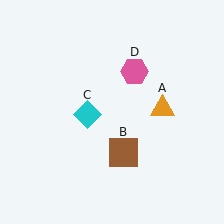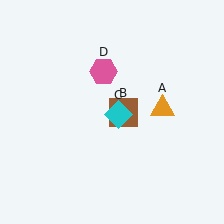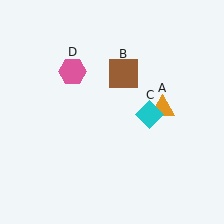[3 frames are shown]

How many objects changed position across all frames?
3 objects changed position: brown square (object B), cyan diamond (object C), pink hexagon (object D).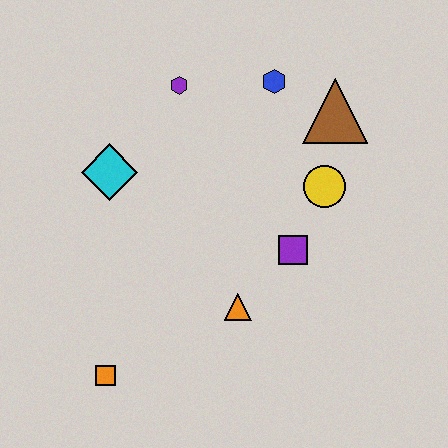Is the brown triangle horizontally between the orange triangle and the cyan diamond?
No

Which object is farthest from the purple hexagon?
The orange square is farthest from the purple hexagon.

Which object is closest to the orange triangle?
The purple square is closest to the orange triangle.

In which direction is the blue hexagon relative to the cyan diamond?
The blue hexagon is to the right of the cyan diamond.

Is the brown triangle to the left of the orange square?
No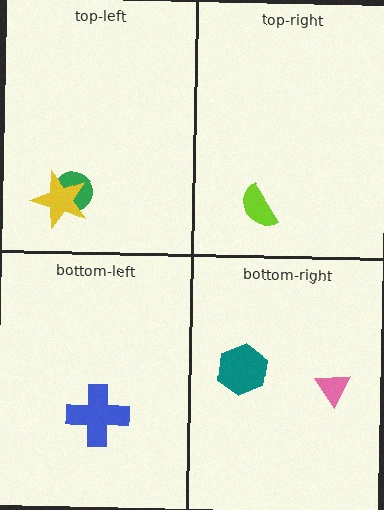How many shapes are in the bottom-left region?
1.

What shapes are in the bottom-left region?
The blue cross.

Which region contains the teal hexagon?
The bottom-right region.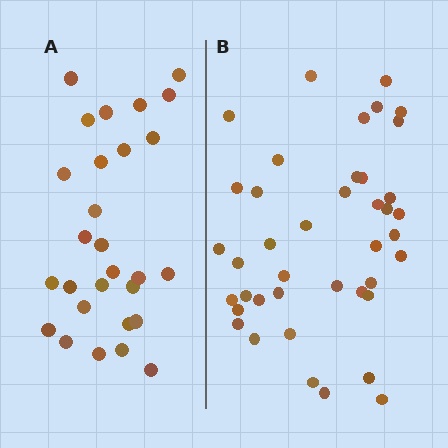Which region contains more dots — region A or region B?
Region B (the right region) has more dots.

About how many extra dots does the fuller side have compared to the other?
Region B has approximately 15 more dots than region A.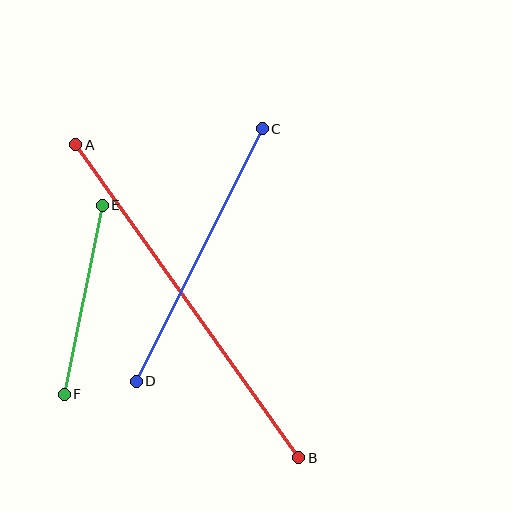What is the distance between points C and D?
The distance is approximately 282 pixels.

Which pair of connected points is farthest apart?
Points A and B are farthest apart.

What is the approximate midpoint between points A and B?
The midpoint is at approximately (187, 301) pixels.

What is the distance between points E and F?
The distance is approximately 192 pixels.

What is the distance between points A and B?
The distance is approximately 385 pixels.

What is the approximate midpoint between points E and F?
The midpoint is at approximately (83, 300) pixels.